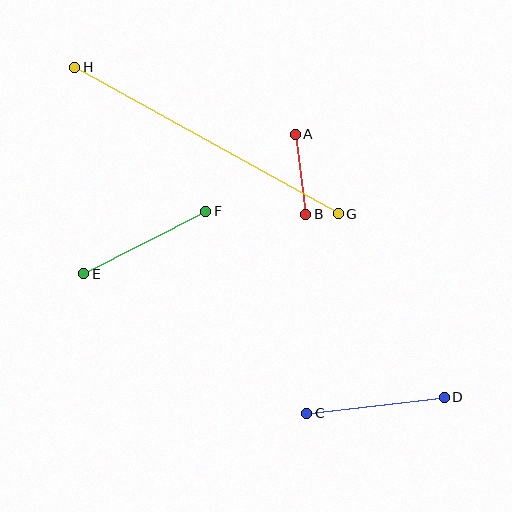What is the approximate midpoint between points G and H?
The midpoint is at approximately (207, 140) pixels.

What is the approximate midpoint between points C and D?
The midpoint is at approximately (376, 405) pixels.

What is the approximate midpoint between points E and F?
The midpoint is at approximately (145, 243) pixels.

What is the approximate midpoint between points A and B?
The midpoint is at approximately (300, 174) pixels.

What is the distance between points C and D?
The distance is approximately 139 pixels.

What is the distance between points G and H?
The distance is approximately 302 pixels.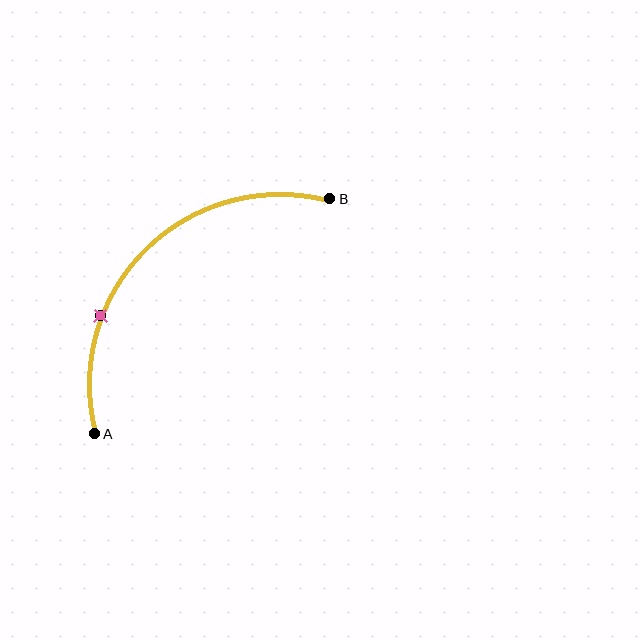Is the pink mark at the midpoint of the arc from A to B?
No. The pink mark lies on the arc but is closer to endpoint A. The arc midpoint would be at the point on the curve equidistant along the arc from both A and B.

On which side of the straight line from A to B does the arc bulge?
The arc bulges above and to the left of the straight line connecting A and B.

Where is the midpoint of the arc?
The arc midpoint is the point on the curve farthest from the straight line joining A and B. It sits above and to the left of that line.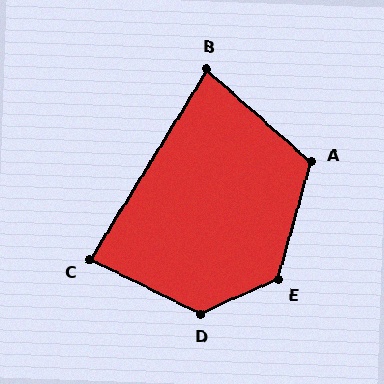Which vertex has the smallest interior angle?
B, at approximately 80 degrees.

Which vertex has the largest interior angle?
E, at approximately 130 degrees.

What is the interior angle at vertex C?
Approximately 85 degrees (acute).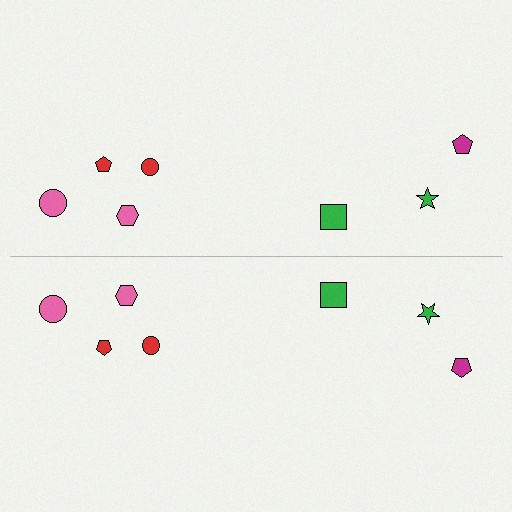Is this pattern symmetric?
Yes, this pattern has bilateral (reflection) symmetry.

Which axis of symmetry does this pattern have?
The pattern has a horizontal axis of symmetry running through the center of the image.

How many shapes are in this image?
There are 14 shapes in this image.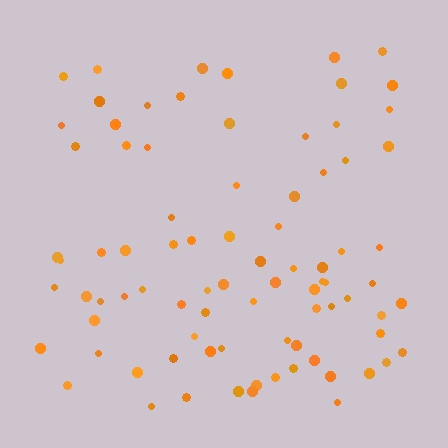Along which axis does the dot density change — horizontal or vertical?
Vertical.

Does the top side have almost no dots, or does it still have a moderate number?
Still a moderate number, just noticeably fewer than the bottom.